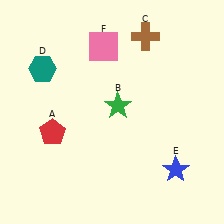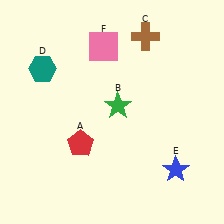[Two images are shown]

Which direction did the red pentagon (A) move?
The red pentagon (A) moved right.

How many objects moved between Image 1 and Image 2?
1 object moved between the two images.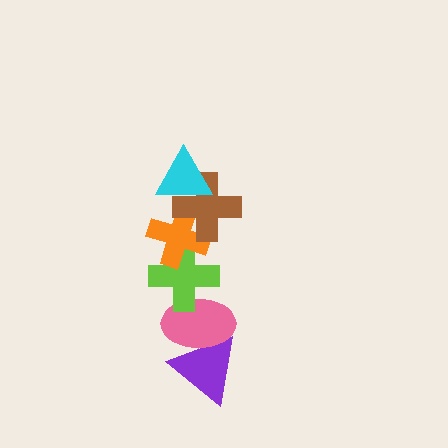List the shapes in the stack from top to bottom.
From top to bottom: the cyan triangle, the brown cross, the orange cross, the lime cross, the pink ellipse, the purple triangle.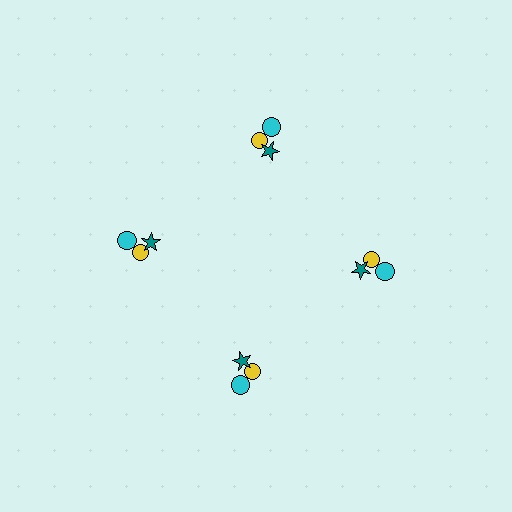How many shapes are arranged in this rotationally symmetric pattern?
There are 12 shapes, arranged in 4 groups of 3.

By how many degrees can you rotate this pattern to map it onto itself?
The pattern maps onto itself every 90 degrees of rotation.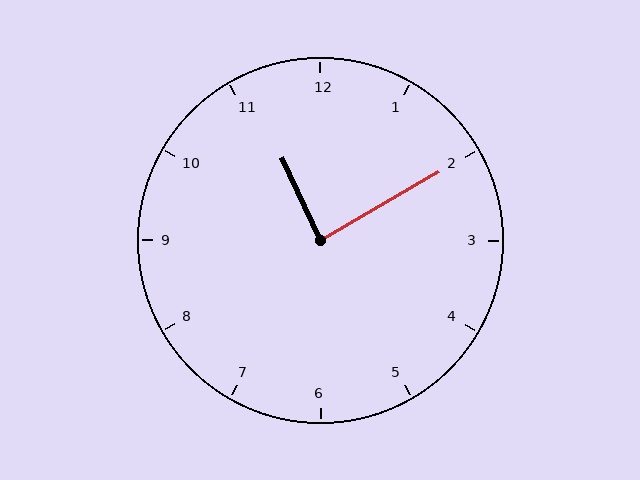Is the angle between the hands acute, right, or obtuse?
It is right.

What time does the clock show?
11:10.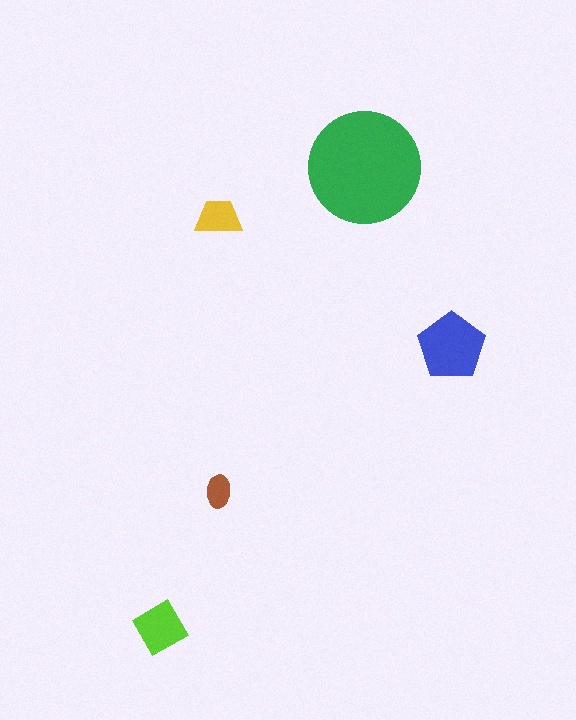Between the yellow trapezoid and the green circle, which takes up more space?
The green circle.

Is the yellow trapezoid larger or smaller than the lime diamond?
Smaller.